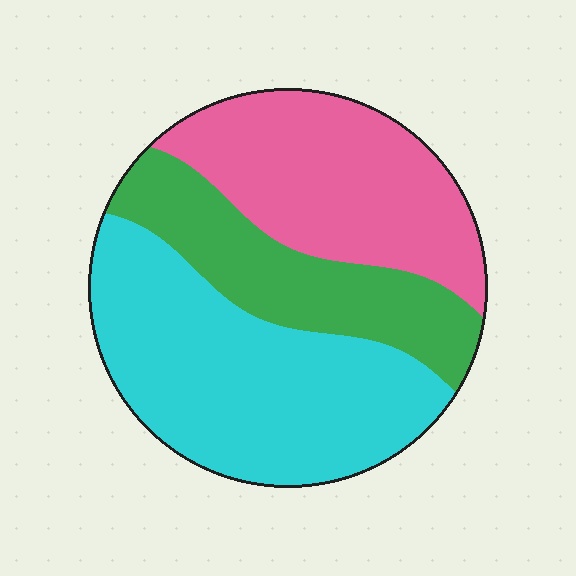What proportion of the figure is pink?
Pink covers about 30% of the figure.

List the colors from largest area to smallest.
From largest to smallest: cyan, pink, green.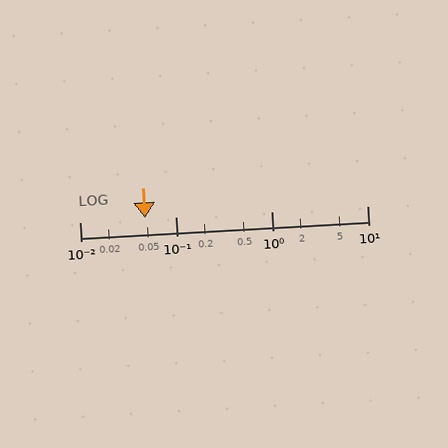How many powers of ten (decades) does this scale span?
The scale spans 3 decades, from 0.01 to 10.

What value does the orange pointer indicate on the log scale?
The pointer indicates approximately 0.048.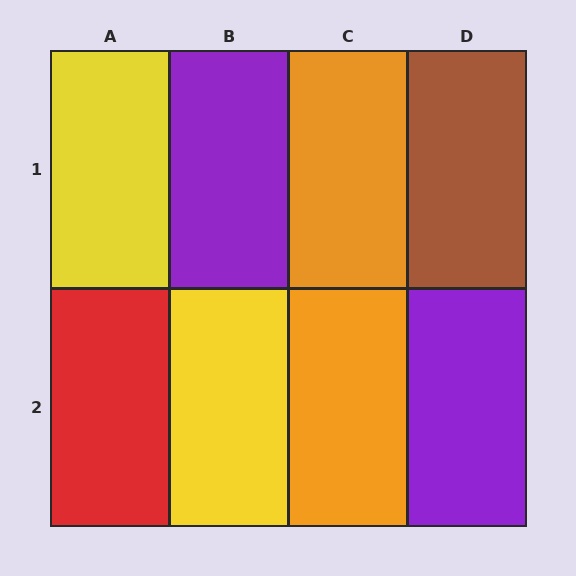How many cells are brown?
1 cell is brown.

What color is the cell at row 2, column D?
Purple.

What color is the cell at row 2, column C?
Orange.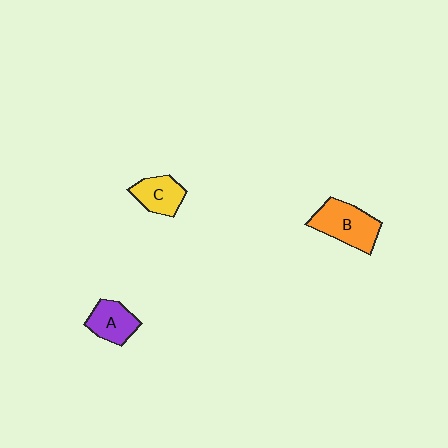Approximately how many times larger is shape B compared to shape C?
Approximately 1.5 times.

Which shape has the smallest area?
Shape C (yellow).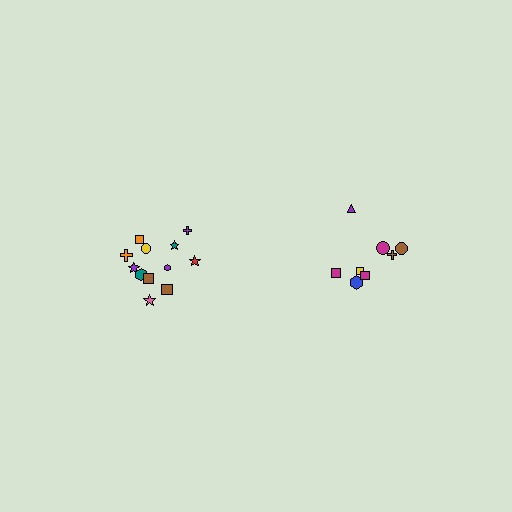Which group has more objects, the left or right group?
The left group.